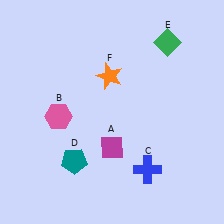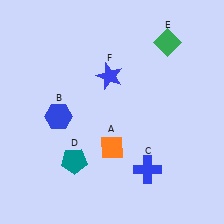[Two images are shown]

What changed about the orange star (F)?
In Image 1, F is orange. In Image 2, it changed to blue.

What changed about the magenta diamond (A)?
In Image 1, A is magenta. In Image 2, it changed to orange.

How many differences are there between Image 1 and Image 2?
There are 3 differences between the two images.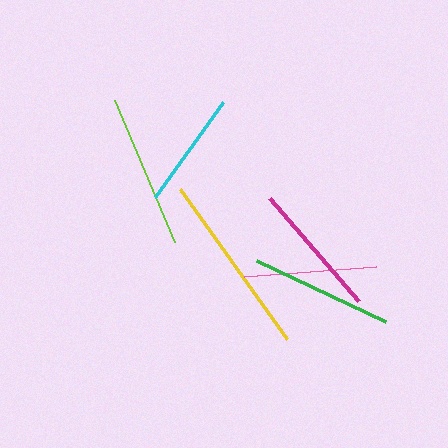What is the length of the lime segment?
The lime segment is approximately 154 pixels long.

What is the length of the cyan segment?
The cyan segment is approximately 116 pixels long.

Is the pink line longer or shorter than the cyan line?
The pink line is longer than the cyan line.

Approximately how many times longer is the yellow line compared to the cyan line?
The yellow line is approximately 1.6 times the length of the cyan line.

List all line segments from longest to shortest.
From longest to shortest: yellow, lime, green, magenta, pink, cyan.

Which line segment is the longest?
The yellow line is the longest at approximately 185 pixels.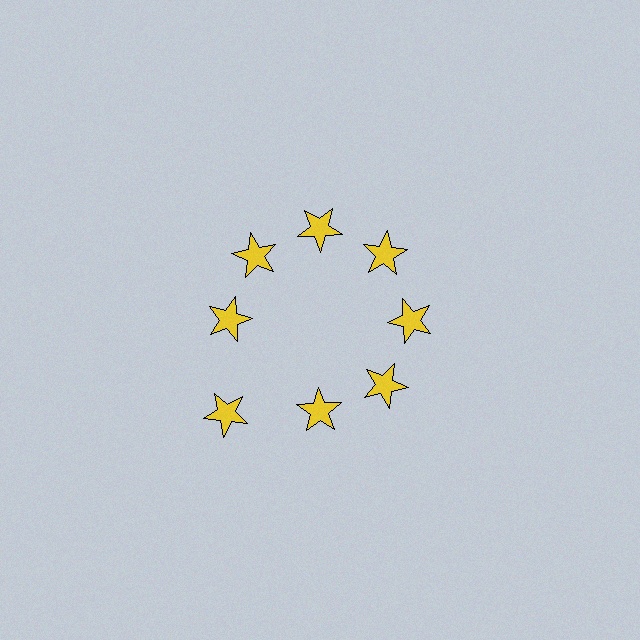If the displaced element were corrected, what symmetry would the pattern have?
It would have 8-fold rotational symmetry — the pattern would map onto itself every 45 degrees.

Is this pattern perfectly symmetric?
No. The 8 yellow stars are arranged in a ring, but one element near the 8 o'clock position is pushed outward from the center, breaking the 8-fold rotational symmetry.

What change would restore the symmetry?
The symmetry would be restored by moving it inward, back onto the ring so that all 8 stars sit at equal angles and equal distance from the center.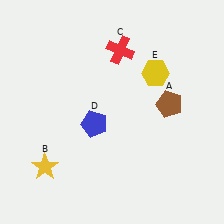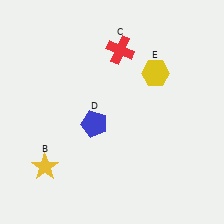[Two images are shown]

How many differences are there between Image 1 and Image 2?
There is 1 difference between the two images.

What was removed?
The brown pentagon (A) was removed in Image 2.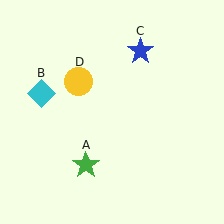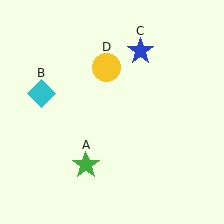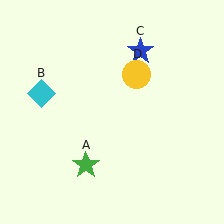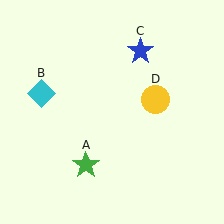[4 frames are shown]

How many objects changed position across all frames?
1 object changed position: yellow circle (object D).